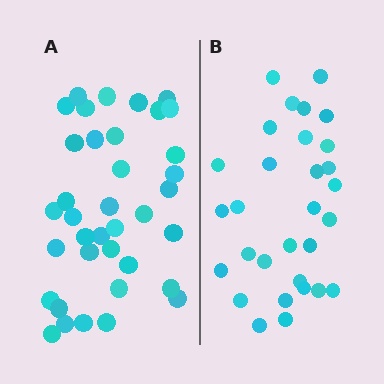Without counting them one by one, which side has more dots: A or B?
Region A (the left region) has more dots.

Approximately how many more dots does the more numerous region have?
Region A has roughly 8 or so more dots than region B.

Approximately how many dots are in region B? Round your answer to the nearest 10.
About 30 dots.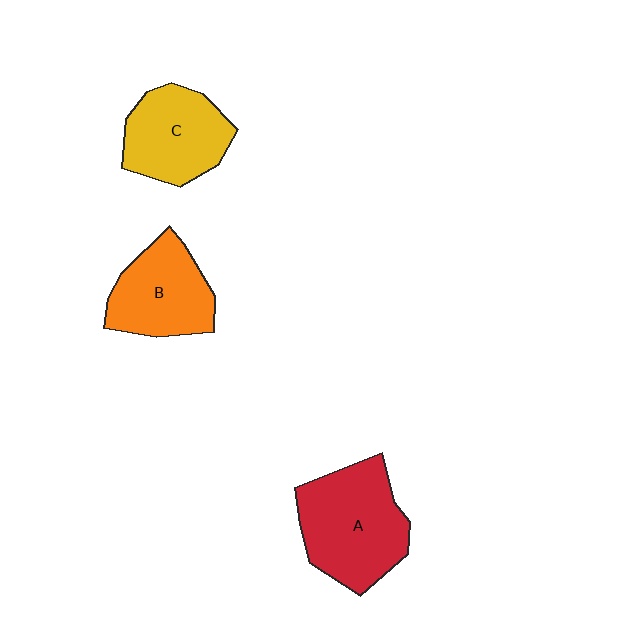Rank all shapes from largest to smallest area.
From largest to smallest: A (red), C (yellow), B (orange).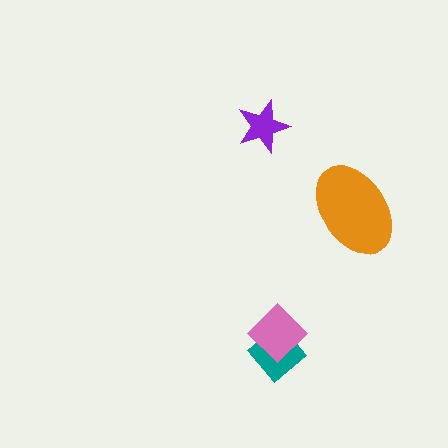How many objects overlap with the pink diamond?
1 object overlaps with the pink diamond.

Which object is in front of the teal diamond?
The pink diamond is in front of the teal diamond.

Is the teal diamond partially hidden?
Yes, it is partially covered by another shape.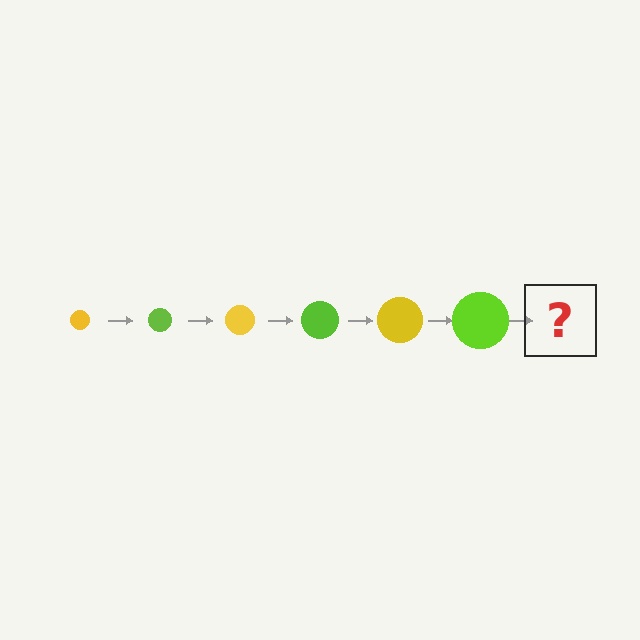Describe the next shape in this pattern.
It should be a yellow circle, larger than the previous one.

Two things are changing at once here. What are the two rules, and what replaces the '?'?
The two rules are that the circle grows larger each step and the color cycles through yellow and lime. The '?' should be a yellow circle, larger than the previous one.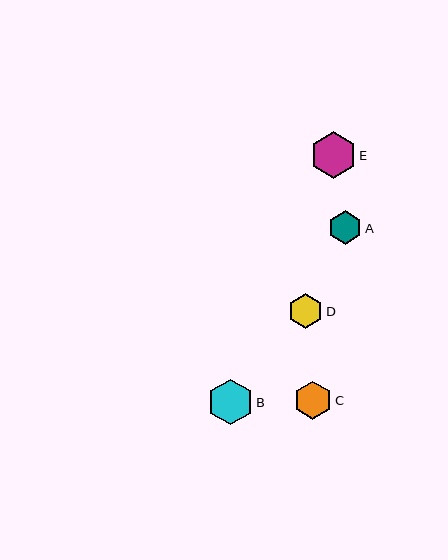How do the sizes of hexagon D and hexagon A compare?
Hexagon D and hexagon A are approximately the same size.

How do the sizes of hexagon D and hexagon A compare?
Hexagon D and hexagon A are approximately the same size.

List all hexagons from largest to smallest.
From largest to smallest: E, B, C, D, A.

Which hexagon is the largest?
Hexagon E is the largest with a size of approximately 47 pixels.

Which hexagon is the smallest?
Hexagon A is the smallest with a size of approximately 33 pixels.